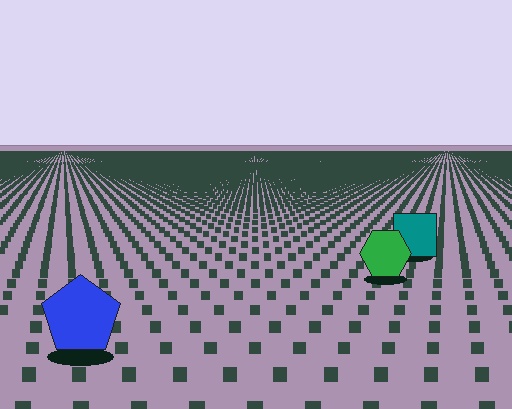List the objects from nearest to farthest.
From nearest to farthest: the blue pentagon, the green hexagon, the teal square.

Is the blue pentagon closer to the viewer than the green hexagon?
Yes. The blue pentagon is closer — you can tell from the texture gradient: the ground texture is coarser near it.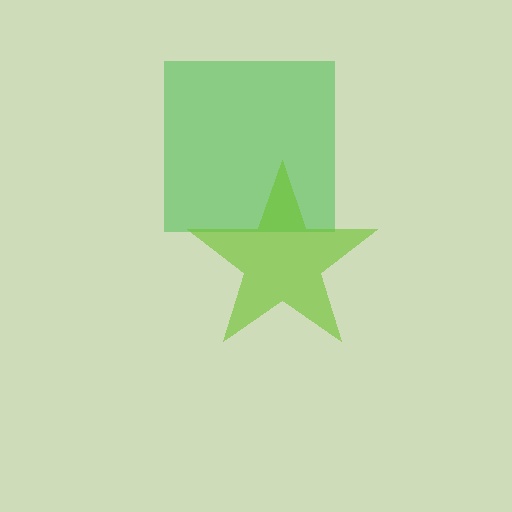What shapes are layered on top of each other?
The layered shapes are: a green square, a lime star.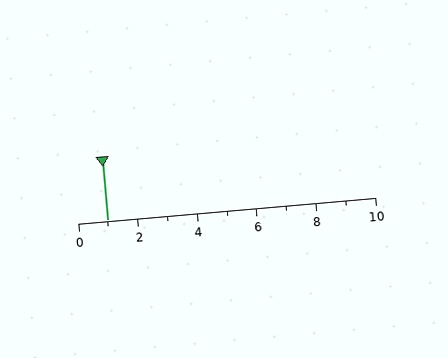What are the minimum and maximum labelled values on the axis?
The axis runs from 0 to 10.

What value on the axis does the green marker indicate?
The marker indicates approximately 1.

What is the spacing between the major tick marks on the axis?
The major ticks are spaced 2 apart.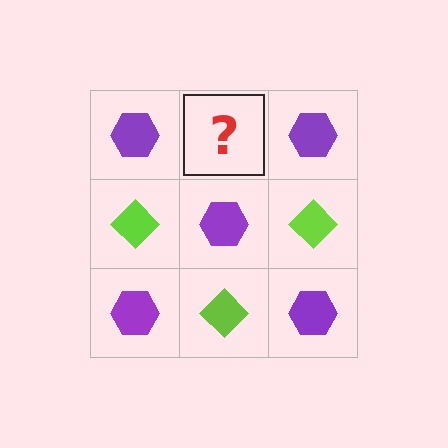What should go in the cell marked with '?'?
The missing cell should contain a lime diamond.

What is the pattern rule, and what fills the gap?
The rule is that it alternates purple hexagon and lime diamond in a checkerboard pattern. The gap should be filled with a lime diamond.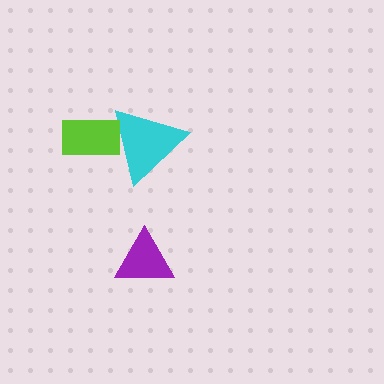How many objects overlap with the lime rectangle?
1 object overlaps with the lime rectangle.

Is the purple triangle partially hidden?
No, no other shape covers it.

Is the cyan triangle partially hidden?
Yes, it is partially covered by another shape.